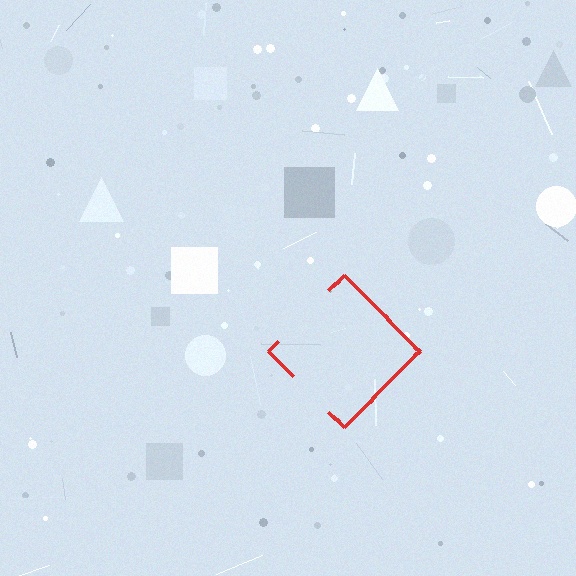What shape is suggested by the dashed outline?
The dashed outline suggests a diamond.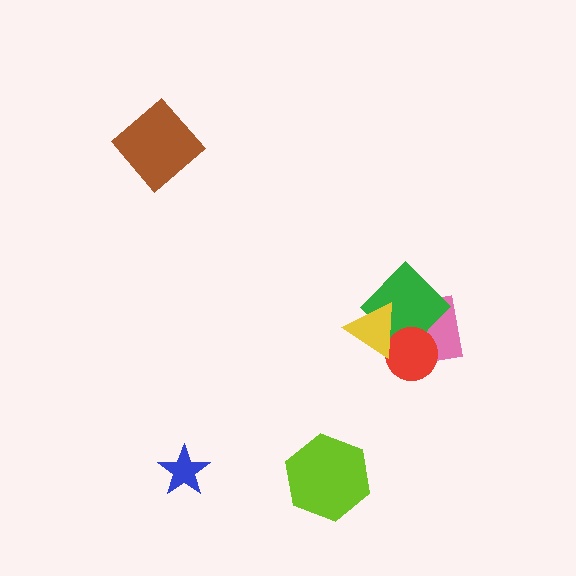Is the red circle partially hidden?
Yes, it is partially covered by another shape.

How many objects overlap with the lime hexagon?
0 objects overlap with the lime hexagon.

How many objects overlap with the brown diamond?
0 objects overlap with the brown diamond.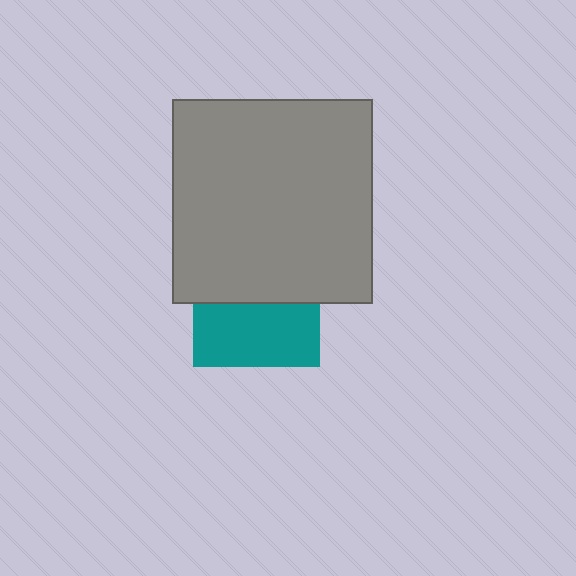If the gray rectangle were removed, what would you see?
You would see the complete teal square.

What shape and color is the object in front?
The object in front is a gray rectangle.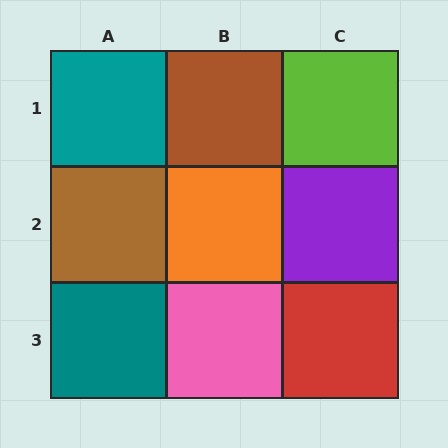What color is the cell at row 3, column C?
Red.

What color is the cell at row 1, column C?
Lime.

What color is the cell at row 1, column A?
Teal.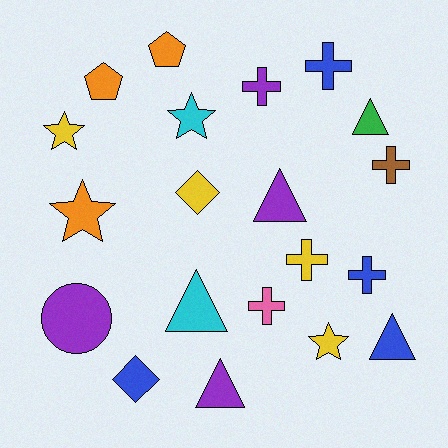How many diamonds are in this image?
There are 2 diamonds.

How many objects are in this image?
There are 20 objects.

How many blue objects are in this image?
There are 4 blue objects.